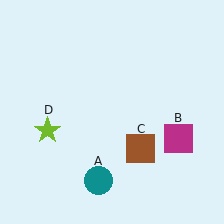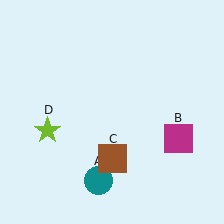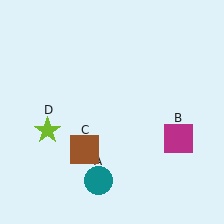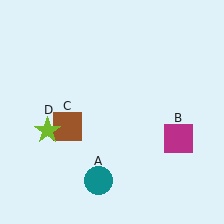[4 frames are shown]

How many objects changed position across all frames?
1 object changed position: brown square (object C).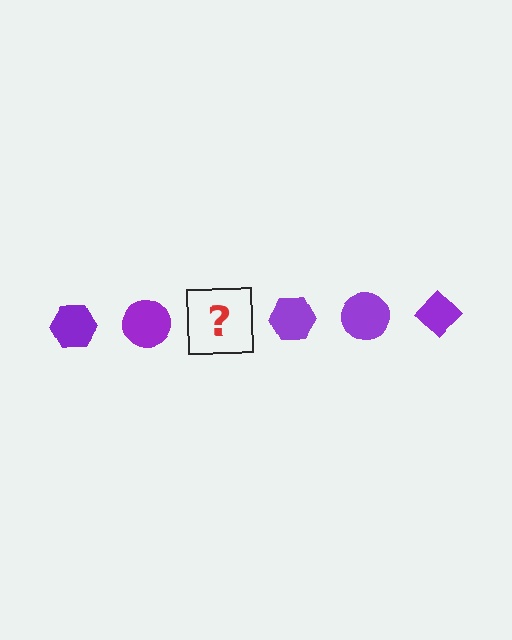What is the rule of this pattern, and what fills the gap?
The rule is that the pattern cycles through hexagon, circle, diamond shapes in purple. The gap should be filled with a purple diamond.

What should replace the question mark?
The question mark should be replaced with a purple diamond.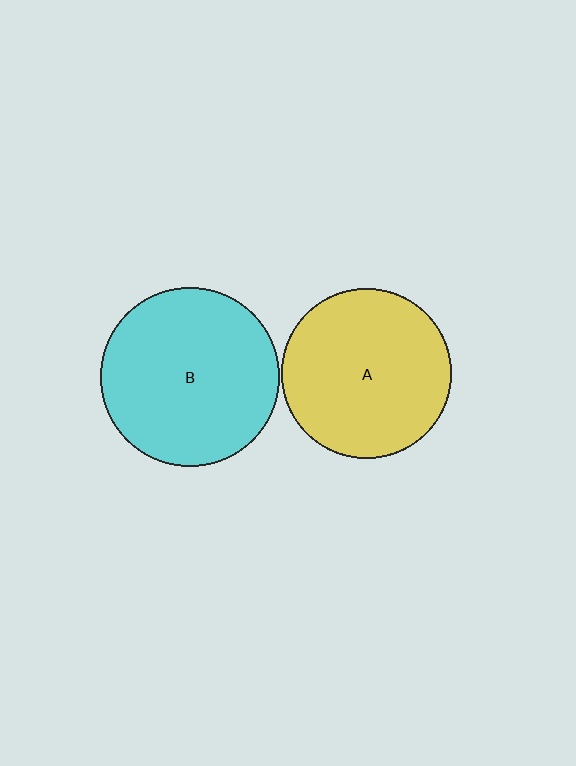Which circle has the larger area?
Circle B (cyan).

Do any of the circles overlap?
No, none of the circles overlap.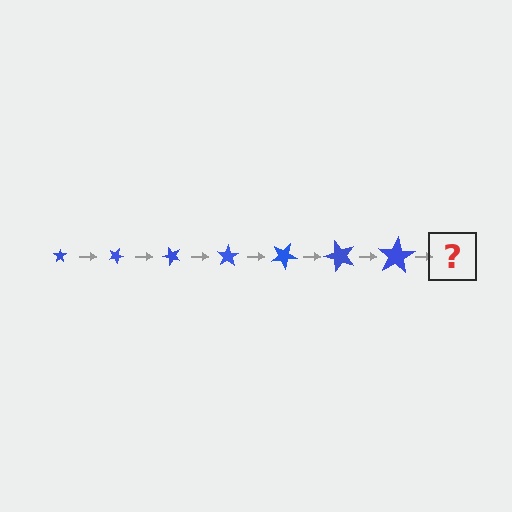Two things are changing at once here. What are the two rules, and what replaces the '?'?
The two rules are that the star grows larger each step and it rotates 25 degrees each step. The '?' should be a star, larger than the previous one and rotated 175 degrees from the start.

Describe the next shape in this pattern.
It should be a star, larger than the previous one and rotated 175 degrees from the start.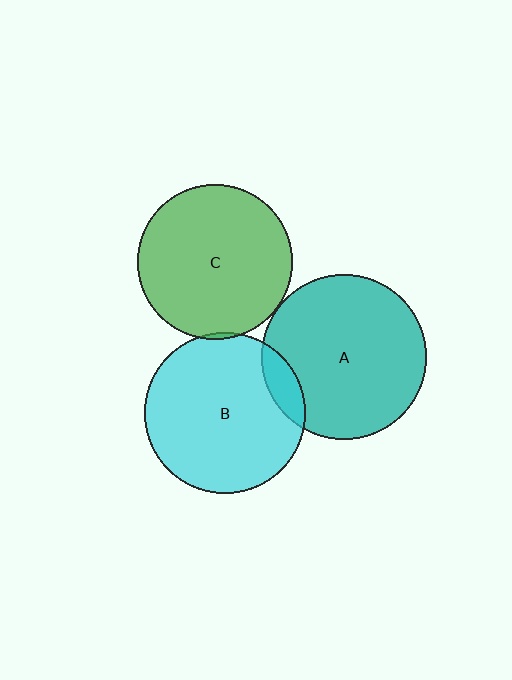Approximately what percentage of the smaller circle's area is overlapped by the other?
Approximately 5%.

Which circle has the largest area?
Circle A (teal).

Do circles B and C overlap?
Yes.